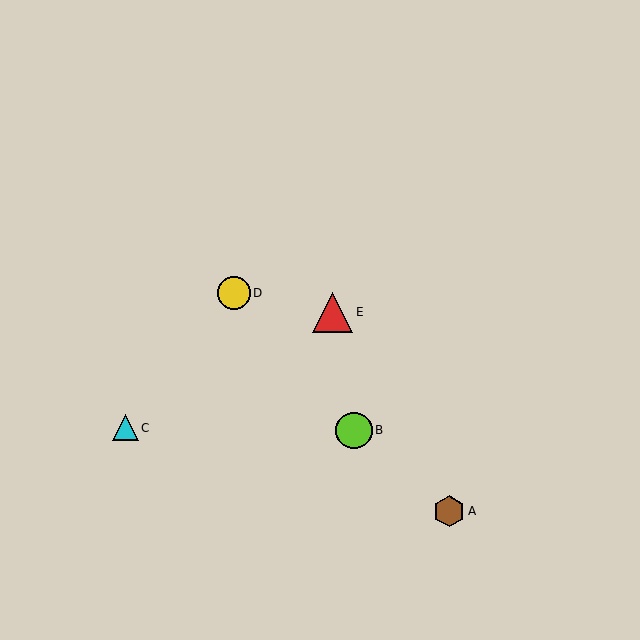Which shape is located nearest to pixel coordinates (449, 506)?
The brown hexagon (labeled A) at (449, 511) is nearest to that location.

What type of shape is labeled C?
Shape C is a cyan triangle.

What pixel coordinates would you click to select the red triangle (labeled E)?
Click at (333, 312) to select the red triangle E.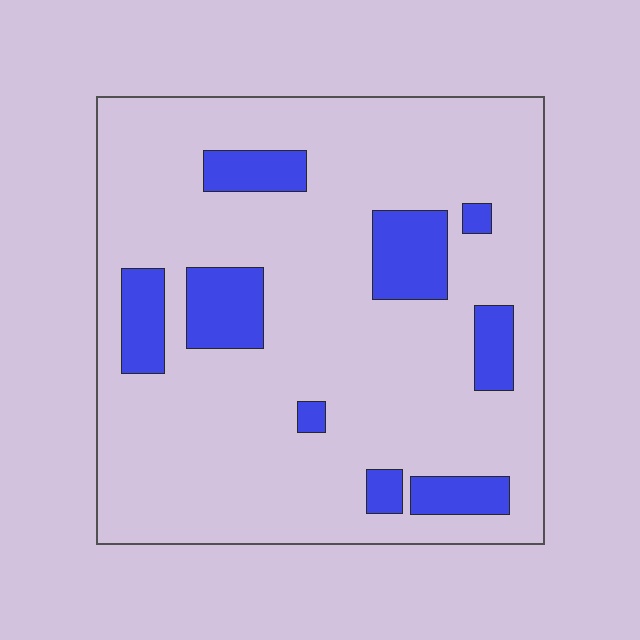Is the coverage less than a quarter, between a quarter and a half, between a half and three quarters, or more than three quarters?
Less than a quarter.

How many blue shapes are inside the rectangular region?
9.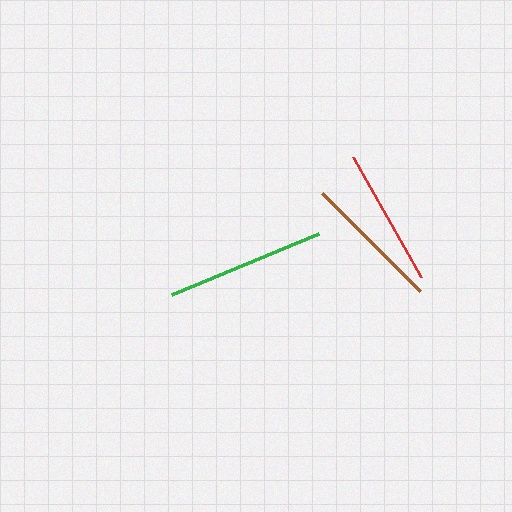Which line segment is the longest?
The green line is the longest at approximately 159 pixels.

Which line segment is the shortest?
The red line is the shortest at approximately 137 pixels.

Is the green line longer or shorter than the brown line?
The green line is longer than the brown line.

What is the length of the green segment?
The green segment is approximately 159 pixels long.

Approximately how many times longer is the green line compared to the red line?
The green line is approximately 1.2 times the length of the red line.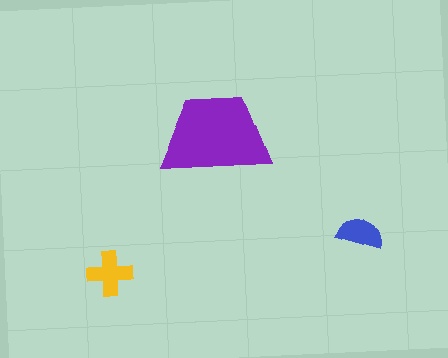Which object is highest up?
The purple trapezoid is topmost.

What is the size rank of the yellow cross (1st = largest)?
2nd.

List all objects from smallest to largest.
The blue semicircle, the yellow cross, the purple trapezoid.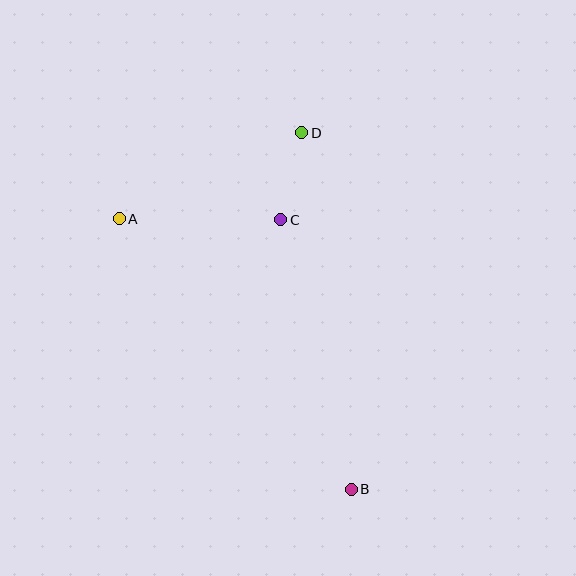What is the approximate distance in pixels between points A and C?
The distance between A and C is approximately 162 pixels.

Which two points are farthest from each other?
Points B and D are farthest from each other.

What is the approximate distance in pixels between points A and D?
The distance between A and D is approximately 202 pixels.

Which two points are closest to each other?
Points C and D are closest to each other.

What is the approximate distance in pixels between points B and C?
The distance between B and C is approximately 278 pixels.